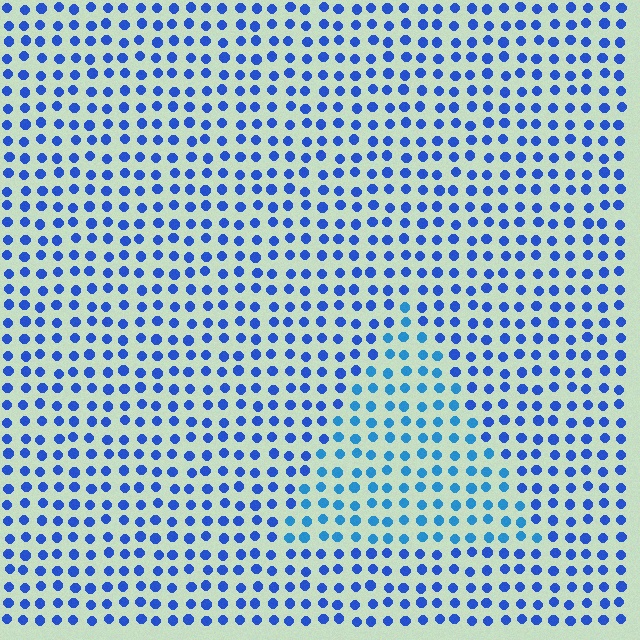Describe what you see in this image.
The image is filled with small blue elements in a uniform arrangement. A triangle-shaped region is visible where the elements are tinted to a slightly different hue, forming a subtle color boundary.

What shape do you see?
I see a triangle.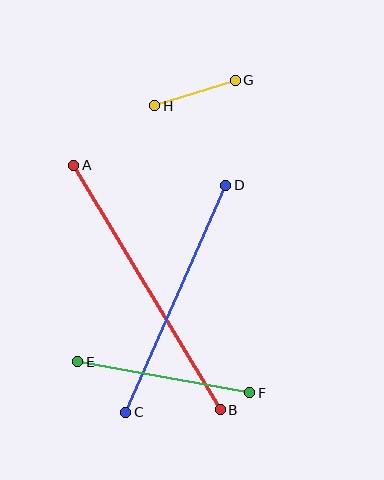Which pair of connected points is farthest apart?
Points A and B are farthest apart.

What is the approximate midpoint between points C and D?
The midpoint is at approximately (176, 299) pixels.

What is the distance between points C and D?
The distance is approximately 248 pixels.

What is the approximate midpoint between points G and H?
The midpoint is at approximately (195, 93) pixels.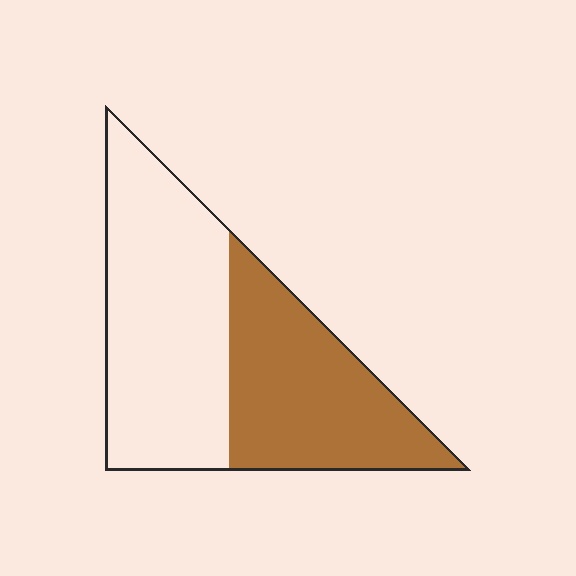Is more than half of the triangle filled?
No.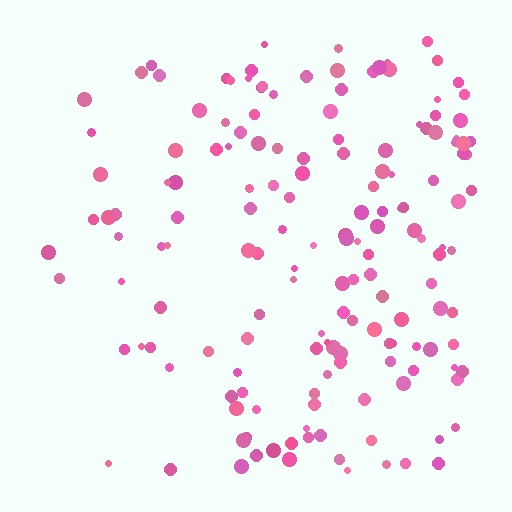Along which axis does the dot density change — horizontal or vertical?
Horizontal.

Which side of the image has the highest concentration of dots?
The right.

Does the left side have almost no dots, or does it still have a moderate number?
Still a moderate number, just noticeably fewer than the right.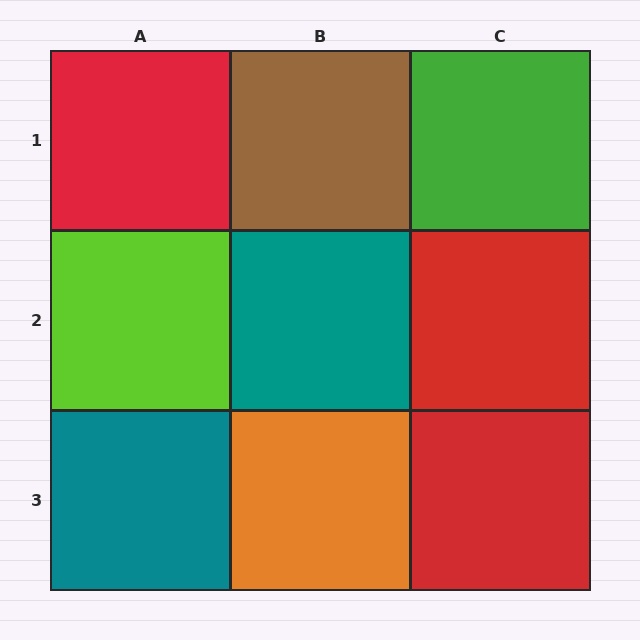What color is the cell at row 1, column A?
Red.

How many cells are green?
1 cell is green.